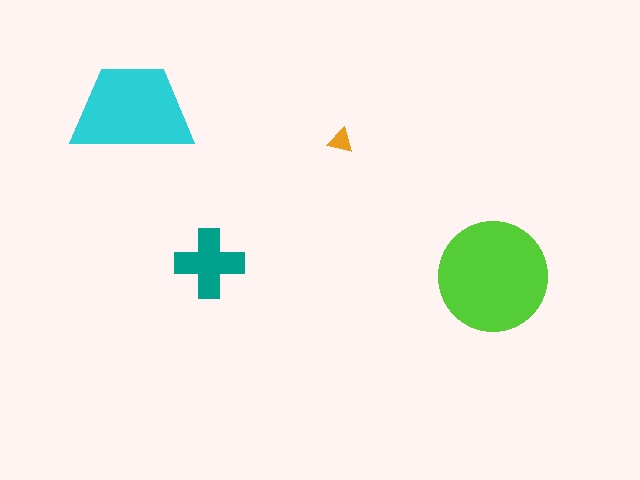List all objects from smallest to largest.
The orange triangle, the teal cross, the cyan trapezoid, the lime circle.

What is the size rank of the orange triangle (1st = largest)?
4th.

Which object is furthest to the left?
The cyan trapezoid is leftmost.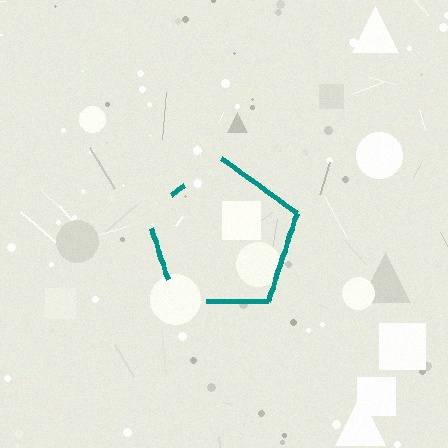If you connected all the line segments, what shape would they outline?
They would outline a pentagon.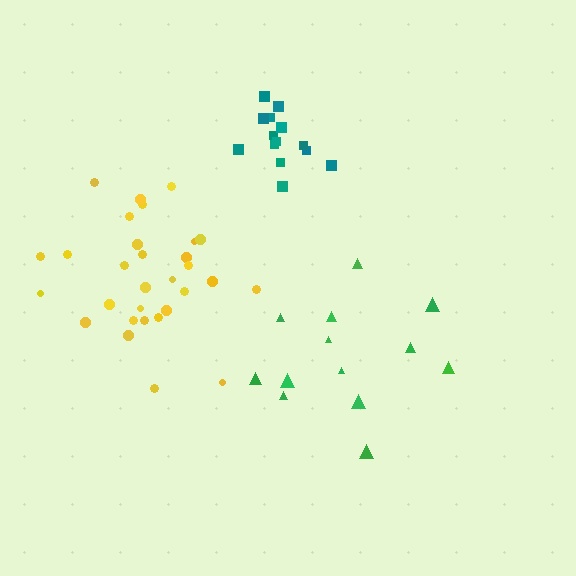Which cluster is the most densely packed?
Teal.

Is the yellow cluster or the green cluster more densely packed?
Yellow.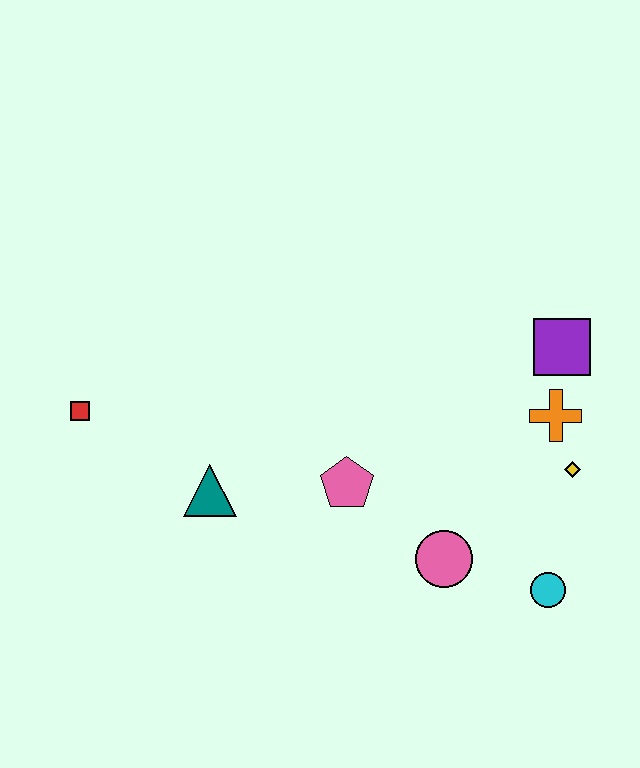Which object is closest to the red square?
The teal triangle is closest to the red square.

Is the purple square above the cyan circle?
Yes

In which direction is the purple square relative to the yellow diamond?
The purple square is above the yellow diamond.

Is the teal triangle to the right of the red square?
Yes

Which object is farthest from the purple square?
The red square is farthest from the purple square.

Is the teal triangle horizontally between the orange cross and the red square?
Yes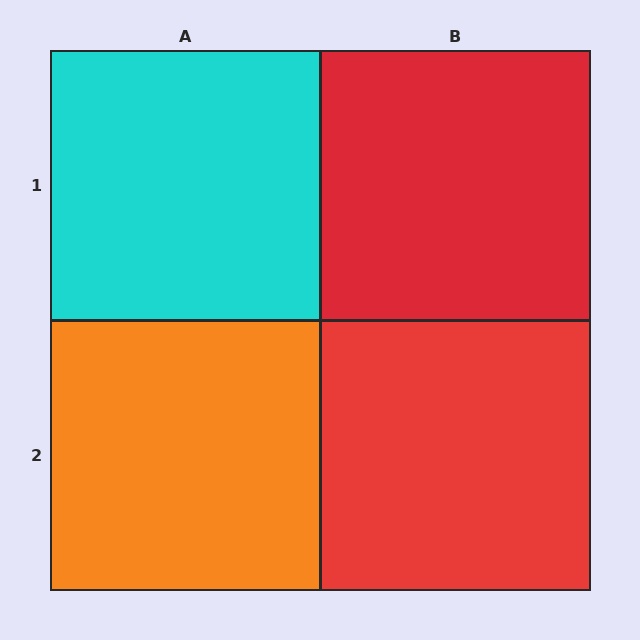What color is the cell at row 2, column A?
Orange.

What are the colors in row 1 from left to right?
Cyan, red.